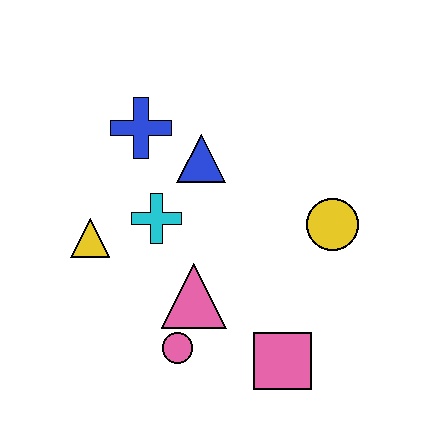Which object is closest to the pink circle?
The pink triangle is closest to the pink circle.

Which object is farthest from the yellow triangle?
The yellow circle is farthest from the yellow triangle.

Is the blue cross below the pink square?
No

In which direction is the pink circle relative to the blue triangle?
The pink circle is below the blue triangle.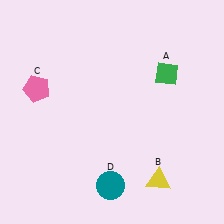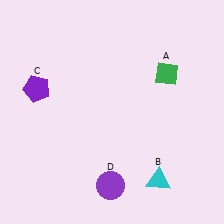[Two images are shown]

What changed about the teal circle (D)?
In Image 1, D is teal. In Image 2, it changed to purple.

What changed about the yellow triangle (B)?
In Image 1, B is yellow. In Image 2, it changed to cyan.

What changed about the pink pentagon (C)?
In Image 1, C is pink. In Image 2, it changed to purple.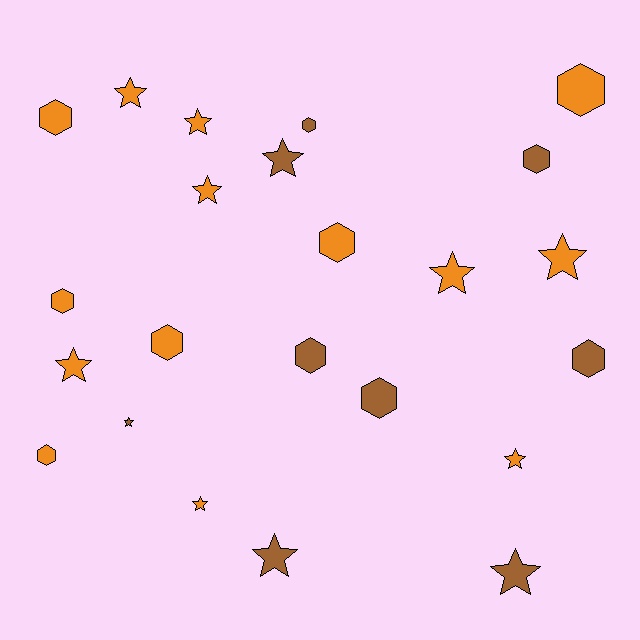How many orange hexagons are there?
There are 6 orange hexagons.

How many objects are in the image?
There are 23 objects.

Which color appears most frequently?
Orange, with 14 objects.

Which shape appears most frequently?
Star, with 12 objects.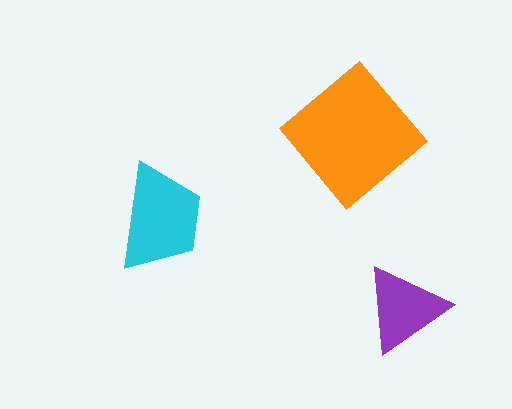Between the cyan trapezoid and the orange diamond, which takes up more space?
The orange diamond.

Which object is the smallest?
The purple triangle.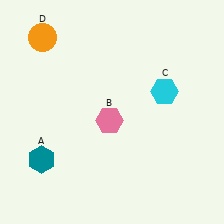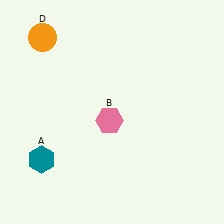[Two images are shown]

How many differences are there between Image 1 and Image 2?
There is 1 difference between the two images.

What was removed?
The cyan hexagon (C) was removed in Image 2.